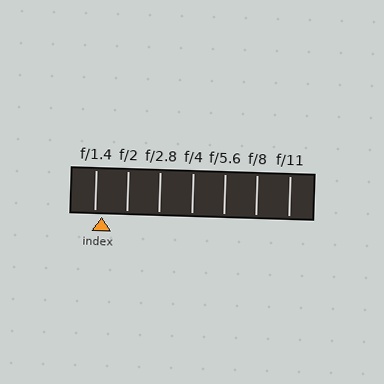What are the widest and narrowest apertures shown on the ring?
The widest aperture shown is f/1.4 and the narrowest is f/11.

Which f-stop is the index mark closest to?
The index mark is closest to f/1.4.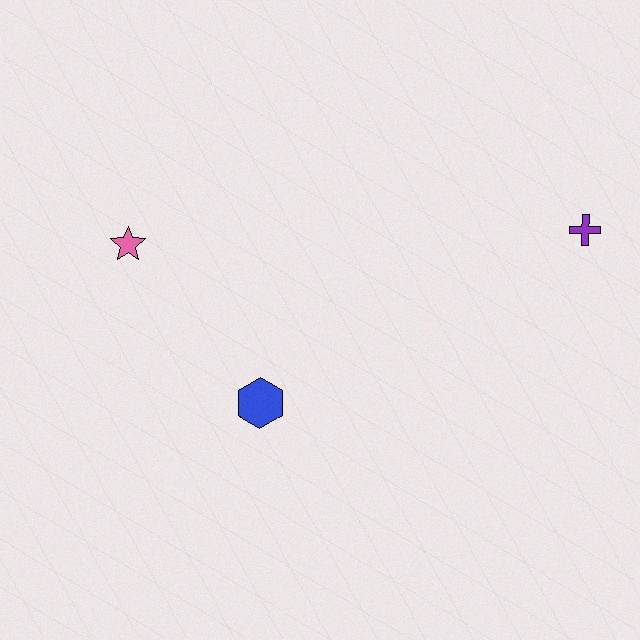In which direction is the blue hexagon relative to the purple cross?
The blue hexagon is to the left of the purple cross.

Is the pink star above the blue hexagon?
Yes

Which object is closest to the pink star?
The blue hexagon is closest to the pink star.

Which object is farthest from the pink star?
The purple cross is farthest from the pink star.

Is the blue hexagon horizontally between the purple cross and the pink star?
Yes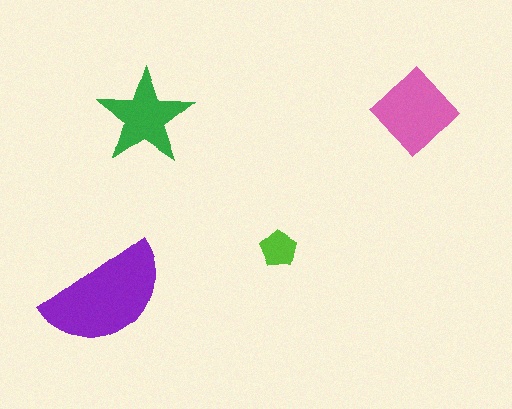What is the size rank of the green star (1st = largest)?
3rd.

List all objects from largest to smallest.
The purple semicircle, the pink diamond, the green star, the lime pentagon.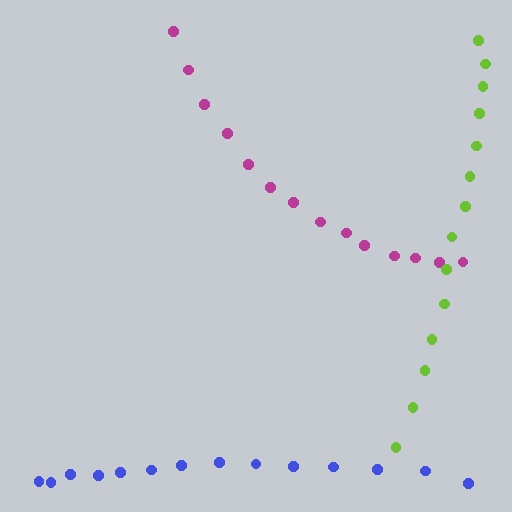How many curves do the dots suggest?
There are 3 distinct paths.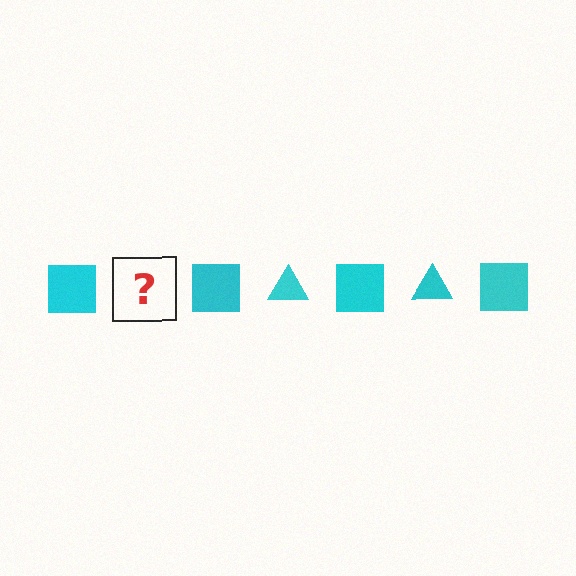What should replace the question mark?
The question mark should be replaced with a cyan triangle.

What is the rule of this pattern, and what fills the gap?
The rule is that the pattern cycles through square, triangle shapes in cyan. The gap should be filled with a cyan triangle.